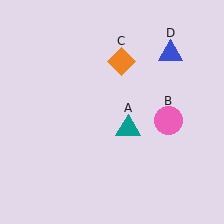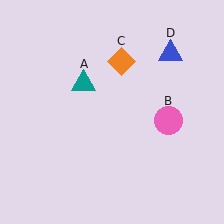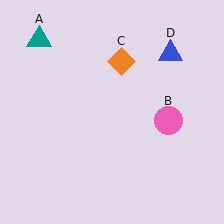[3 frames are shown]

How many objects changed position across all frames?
1 object changed position: teal triangle (object A).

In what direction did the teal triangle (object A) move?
The teal triangle (object A) moved up and to the left.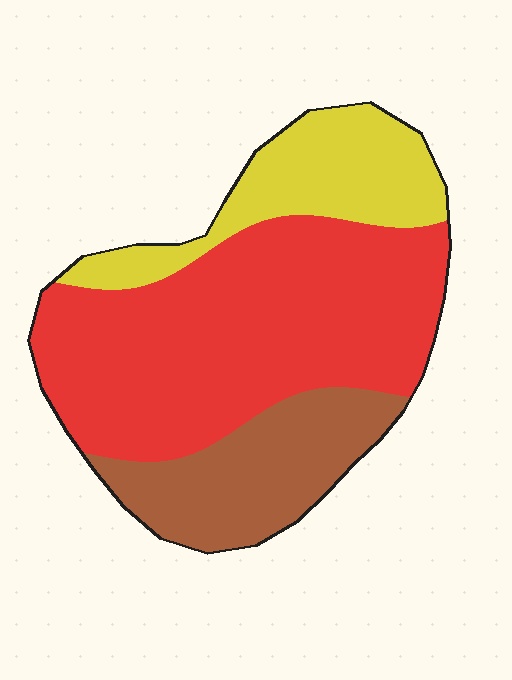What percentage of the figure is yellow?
Yellow takes up about one fifth (1/5) of the figure.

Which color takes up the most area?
Red, at roughly 55%.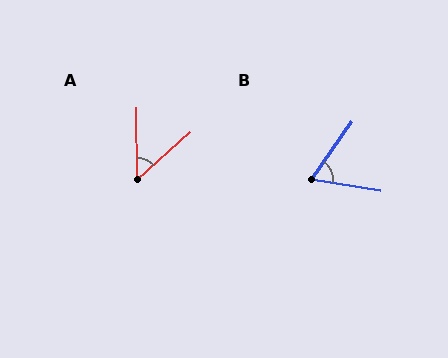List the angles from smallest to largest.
A (49°), B (64°).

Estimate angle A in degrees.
Approximately 49 degrees.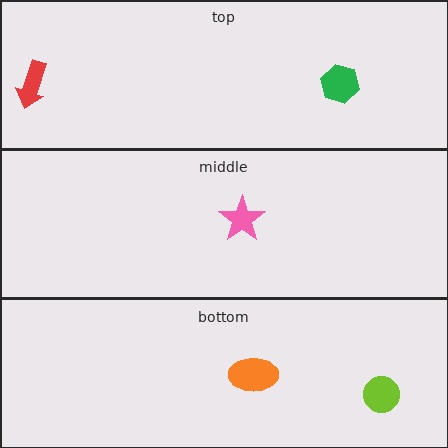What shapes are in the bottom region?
The lime circle, the orange ellipse.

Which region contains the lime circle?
The bottom region.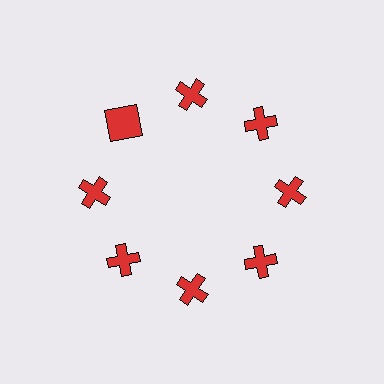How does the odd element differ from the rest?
It has a different shape: square instead of cross.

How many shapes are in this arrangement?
There are 8 shapes arranged in a ring pattern.